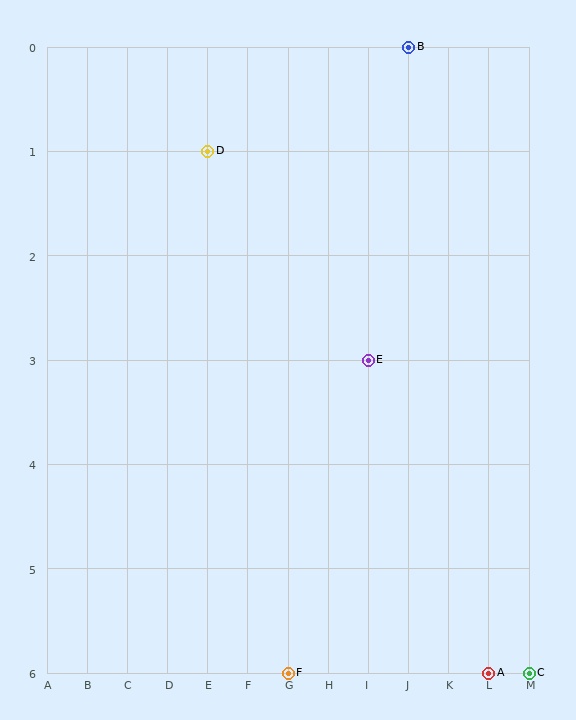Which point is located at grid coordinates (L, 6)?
Point A is at (L, 6).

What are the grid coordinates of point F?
Point F is at grid coordinates (G, 6).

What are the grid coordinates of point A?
Point A is at grid coordinates (L, 6).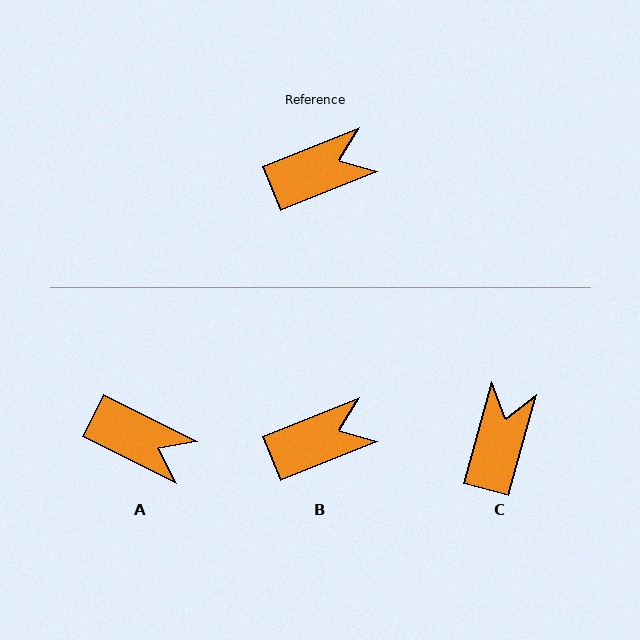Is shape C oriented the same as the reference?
No, it is off by about 53 degrees.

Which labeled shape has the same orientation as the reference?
B.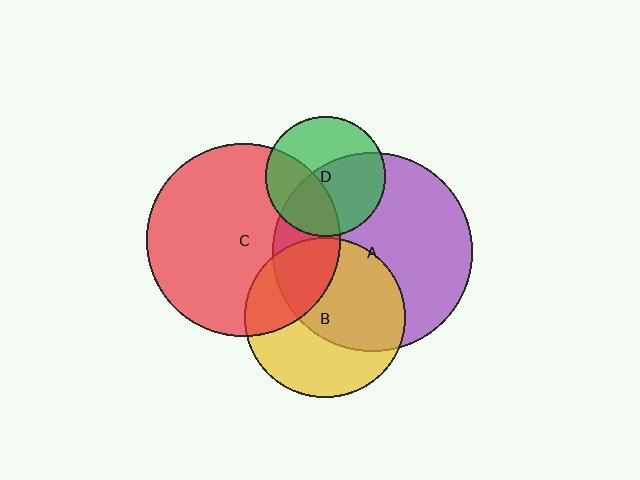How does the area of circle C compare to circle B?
Approximately 1.5 times.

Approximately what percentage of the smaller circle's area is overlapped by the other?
Approximately 25%.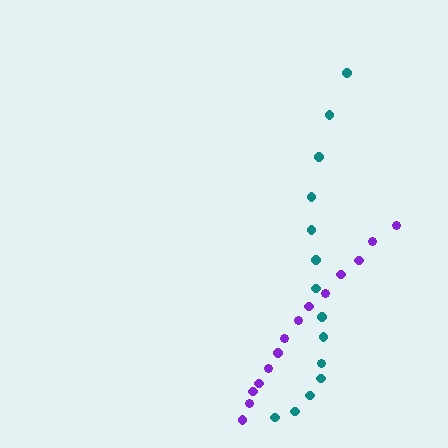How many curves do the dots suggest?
There are 2 distinct paths.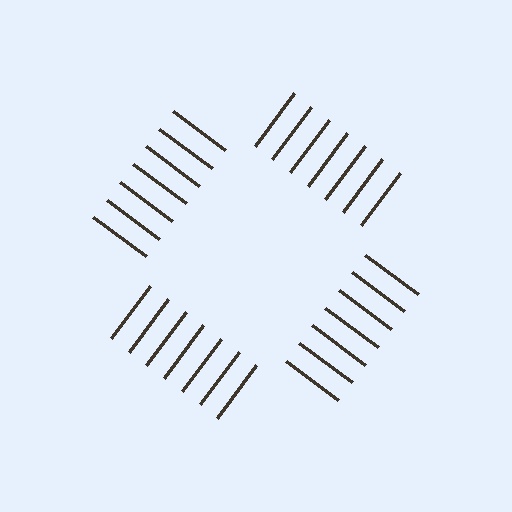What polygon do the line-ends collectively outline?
An illusory square — the line segments terminate on its edges but no continuous stroke is drawn.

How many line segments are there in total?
28 — 7 along each of the 4 edges.